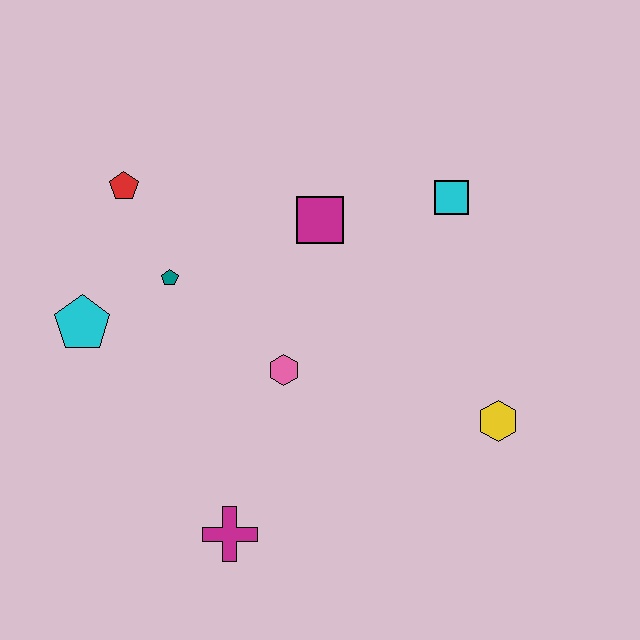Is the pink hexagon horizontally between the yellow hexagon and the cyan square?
No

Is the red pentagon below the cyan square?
No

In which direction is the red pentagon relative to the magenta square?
The red pentagon is to the left of the magenta square.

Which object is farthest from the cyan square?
The magenta cross is farthest from the cyan square.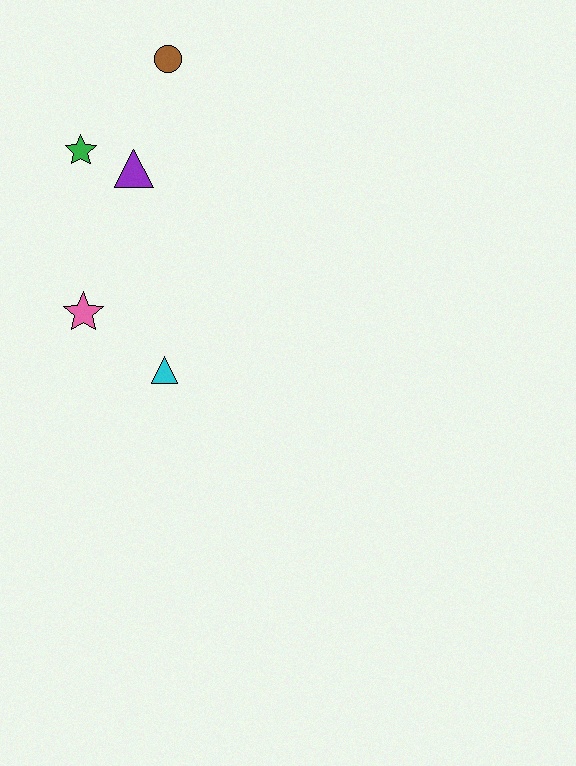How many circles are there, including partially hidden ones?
There is 1 circle.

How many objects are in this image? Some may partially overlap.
There are 5 objects.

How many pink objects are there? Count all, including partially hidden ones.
There is 1 pink object.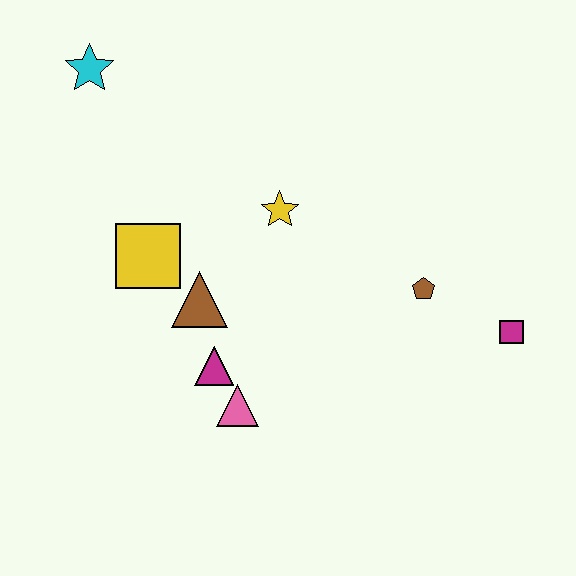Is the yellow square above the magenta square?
Yes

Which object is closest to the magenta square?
The brown pentagon is closest to the magenta square.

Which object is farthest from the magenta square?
The cyan star is farthest from the magenta square.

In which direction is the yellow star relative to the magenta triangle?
The yellow star is above the magenta triangle.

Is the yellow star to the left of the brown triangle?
No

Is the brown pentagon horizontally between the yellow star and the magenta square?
Yes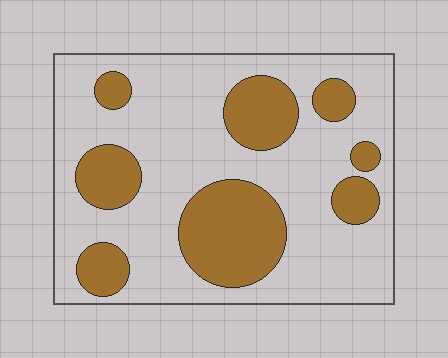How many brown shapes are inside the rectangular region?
8.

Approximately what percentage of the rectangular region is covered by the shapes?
Approximately 30%.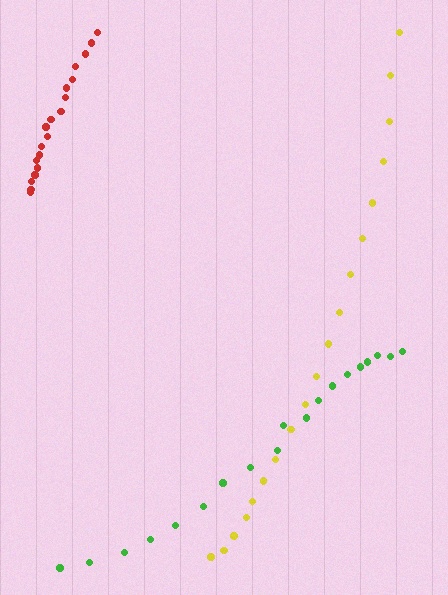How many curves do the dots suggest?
There are 3 distinct paths.